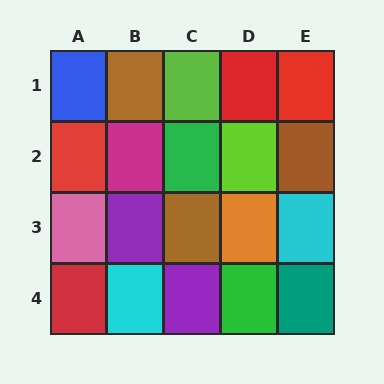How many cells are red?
4 cells are red.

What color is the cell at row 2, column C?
Green.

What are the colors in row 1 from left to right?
Blue, brown, lime, red, red.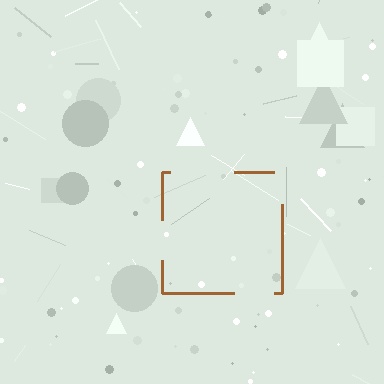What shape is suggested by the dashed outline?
The dashed outline suggests a square.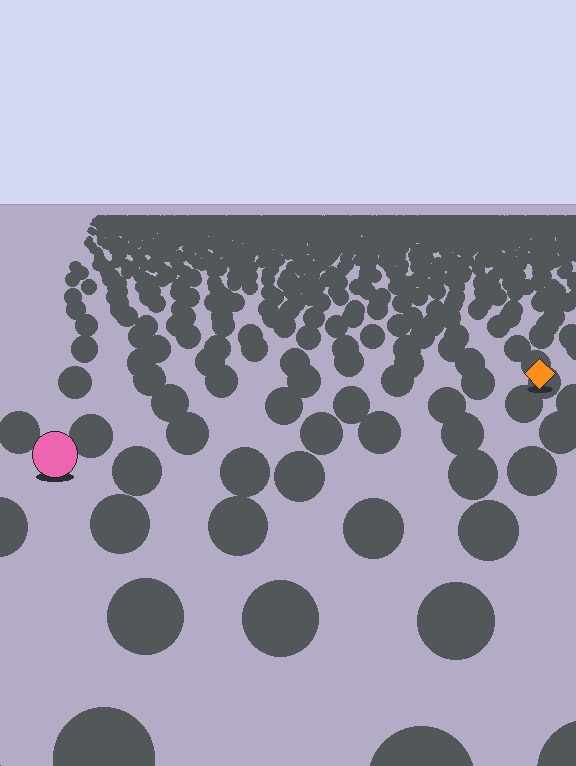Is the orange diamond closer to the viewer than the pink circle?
No. The pink circle is closer — you can tell from the texture gradient: the ground texture is coarser near it.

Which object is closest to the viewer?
The pink circle is closest. The texture marks near it are larger and more spread out.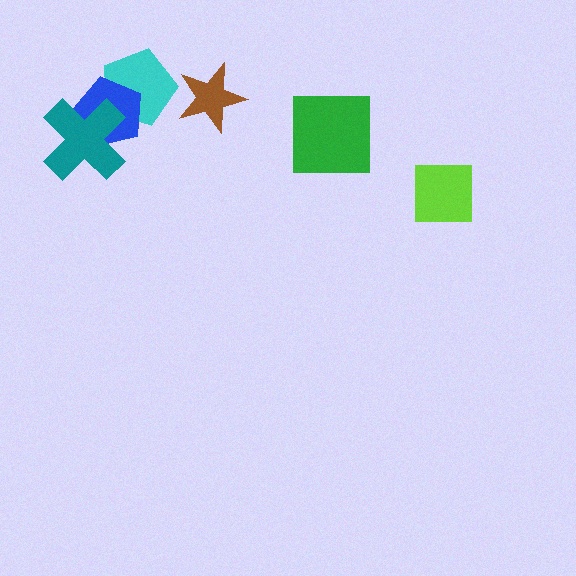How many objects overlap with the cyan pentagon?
2 objects overlap with the cyan pentagon.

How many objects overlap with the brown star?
0 objects overlap with the brown star.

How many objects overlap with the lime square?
0 objects overlap with the lime square.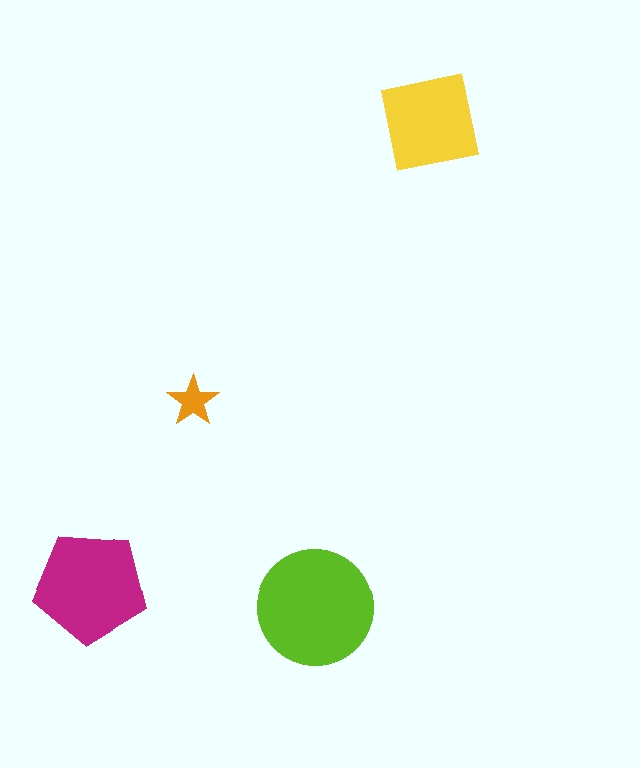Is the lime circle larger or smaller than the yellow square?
Larger.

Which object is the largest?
The lime circle.